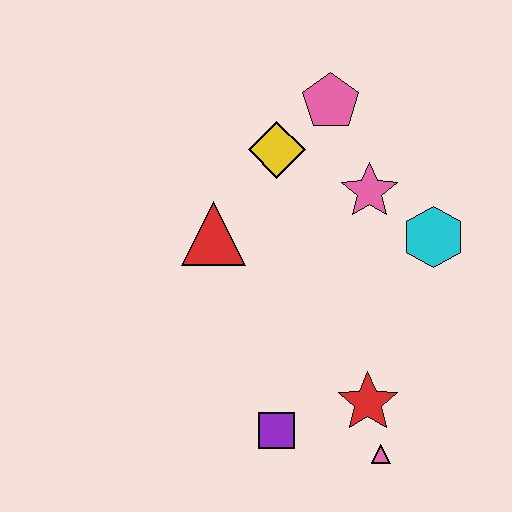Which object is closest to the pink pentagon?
The yellow diamond is closest to the pink pentagon.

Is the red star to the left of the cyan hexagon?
Yes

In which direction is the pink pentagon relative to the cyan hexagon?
The pink pentagon is above the cyan hexagon.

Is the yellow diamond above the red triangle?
Yes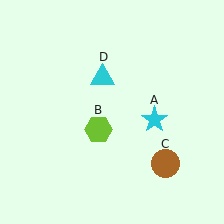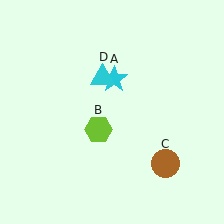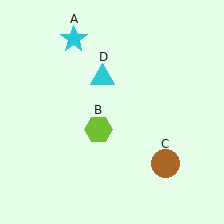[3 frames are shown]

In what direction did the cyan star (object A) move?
The cyan star (object A) moved up and to the left.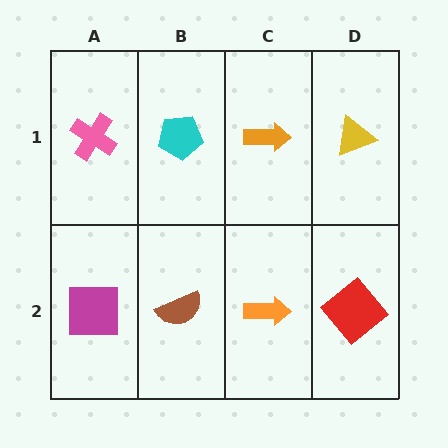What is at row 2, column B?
A brown semicircle.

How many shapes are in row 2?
4 shapes.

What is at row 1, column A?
A pink cross.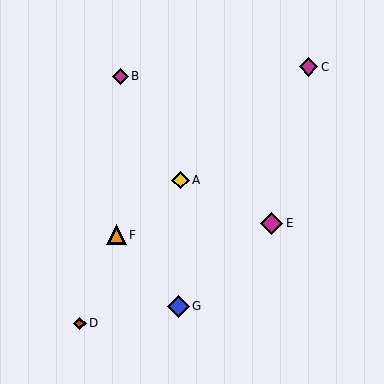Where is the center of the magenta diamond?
The center of the magenta diamond is at (120, 76).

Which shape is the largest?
The magenta diamond (labeled E) is the largest.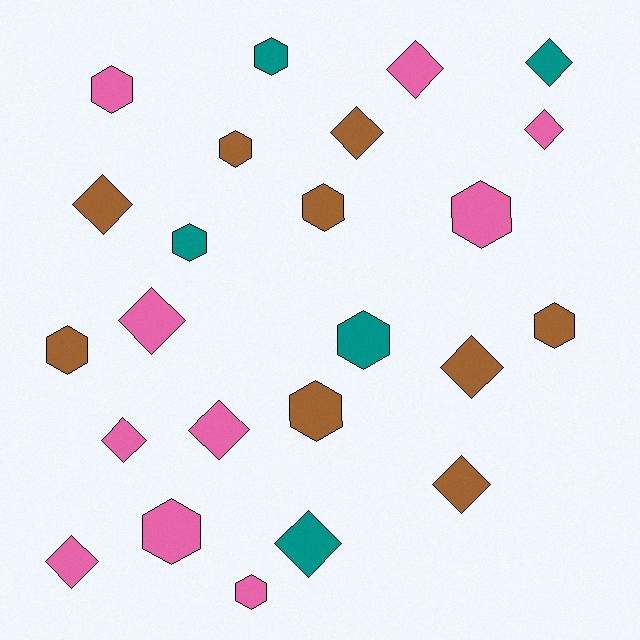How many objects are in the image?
There are 24 objects.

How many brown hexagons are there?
There are 5 brown hexagons.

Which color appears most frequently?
Pink, with 10 objects.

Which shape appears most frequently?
Hexagon, with 12 objects.